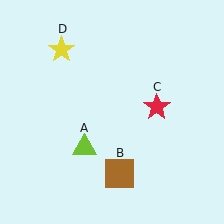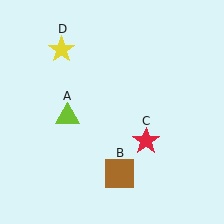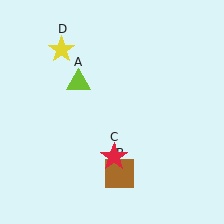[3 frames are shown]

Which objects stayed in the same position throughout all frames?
Brown square (object B) and yellow star (object D) remained stationary.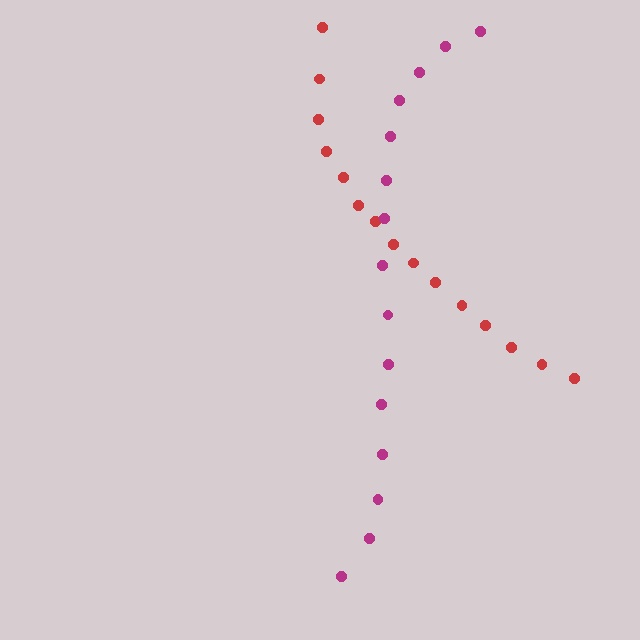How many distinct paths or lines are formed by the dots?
There are 2 distinct paths.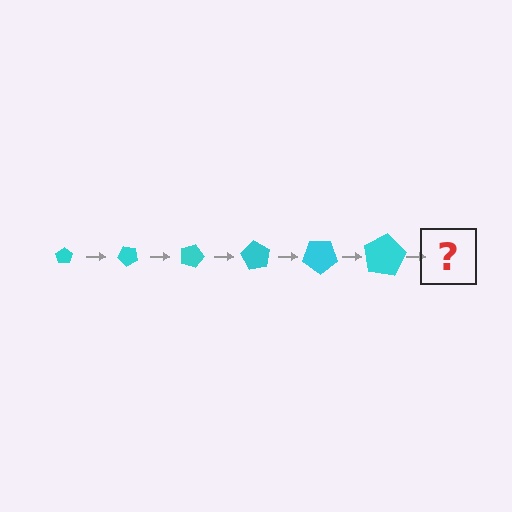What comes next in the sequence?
The next element should be a pentagon, larger than the previous one and rotated 270 degrees from the start.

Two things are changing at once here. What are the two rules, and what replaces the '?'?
The two rules are that the pentagon grows larger each step and it rotates 45 degrees each step. The '?' should be a pentagon, larger than the previous one and rotated 270 degrees from the start.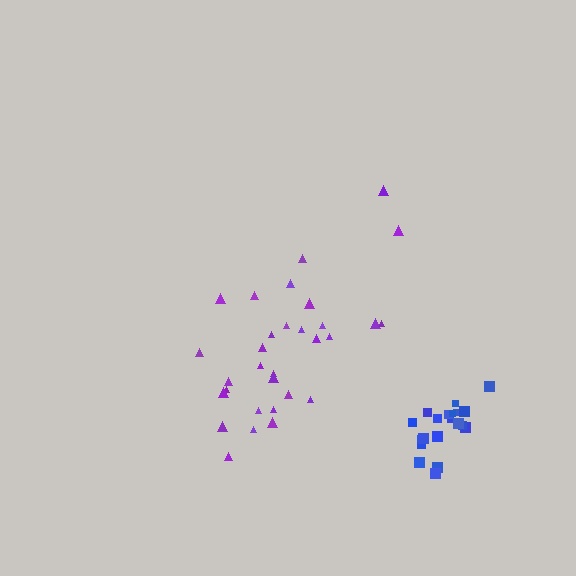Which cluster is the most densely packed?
Blue.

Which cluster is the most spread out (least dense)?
Purple.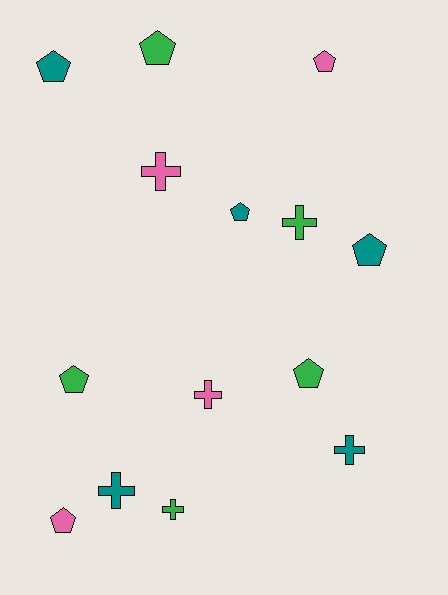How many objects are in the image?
There are 14 objects.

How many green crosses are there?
There are 2 green crosses.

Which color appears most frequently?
Green, with 5 objects.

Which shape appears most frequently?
Pentagon, with 8 objects.